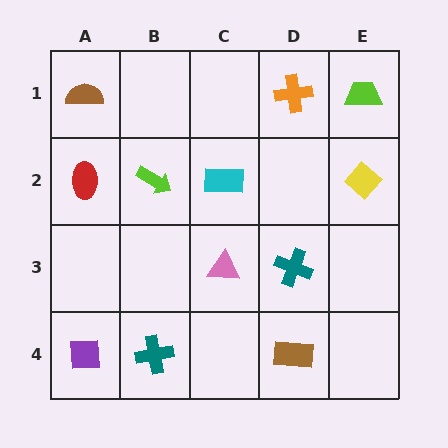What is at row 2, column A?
A red ellipse.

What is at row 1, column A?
A brown semicircle.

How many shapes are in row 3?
2 shapes.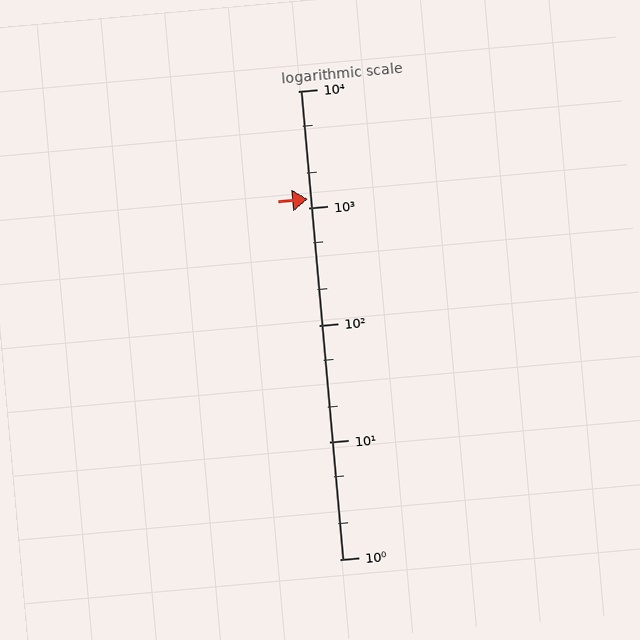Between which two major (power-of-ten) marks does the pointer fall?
The pointer is between 1000 and 10000.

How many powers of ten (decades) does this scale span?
The scale spans 4 decades, from 1 to 10000.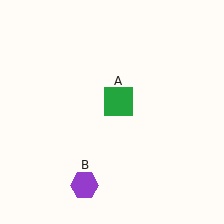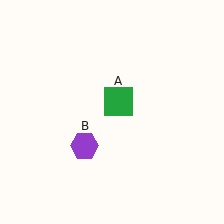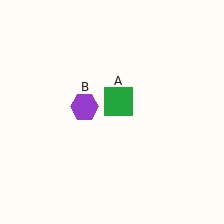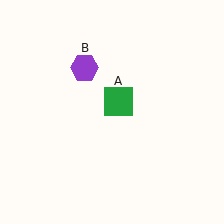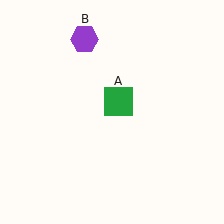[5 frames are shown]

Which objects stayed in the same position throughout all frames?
Green square (object A) remained stationary.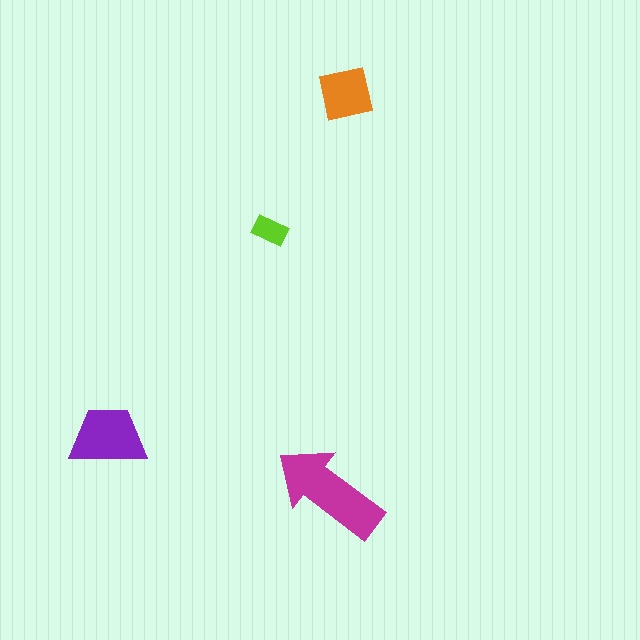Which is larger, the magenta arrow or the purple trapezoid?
The magenta arrow.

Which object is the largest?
The magenta arrow.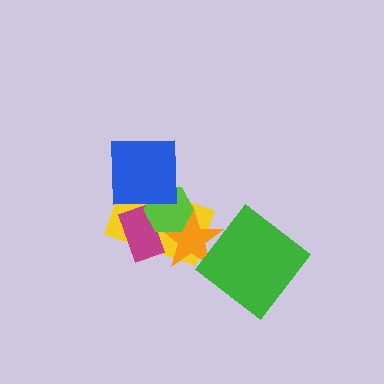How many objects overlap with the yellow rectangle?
4 objects overlap with the yellow rectangle.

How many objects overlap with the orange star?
4 objects overlap with the orange star.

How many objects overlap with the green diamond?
1 object overlaps with the green diamond.